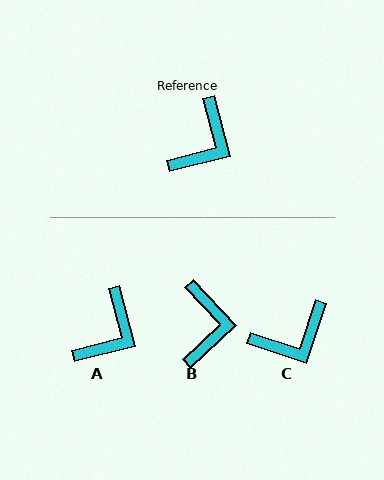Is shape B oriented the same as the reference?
No, it is off by about 28 degrees.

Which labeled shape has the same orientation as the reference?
A.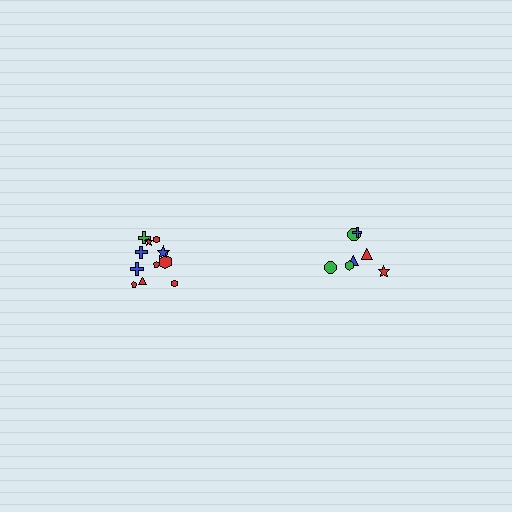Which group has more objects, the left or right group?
The left group.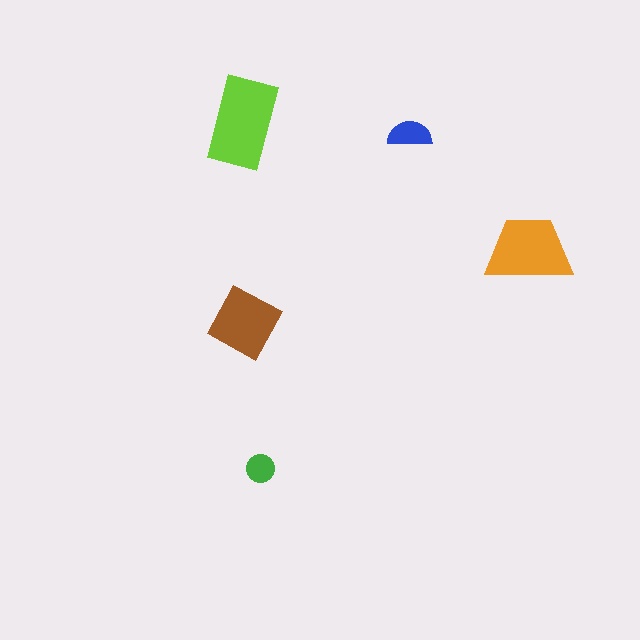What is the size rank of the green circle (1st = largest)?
5th.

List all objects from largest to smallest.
The lime rectangle, the orange trapezoid, the brown diamond, the blue semicircle, the green circle.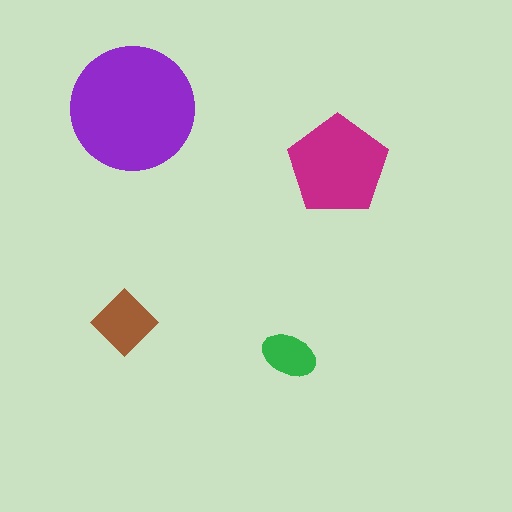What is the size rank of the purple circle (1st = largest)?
1st.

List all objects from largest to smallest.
The purple circle, the magenta pentagon, the brown diamond, the green ellipse.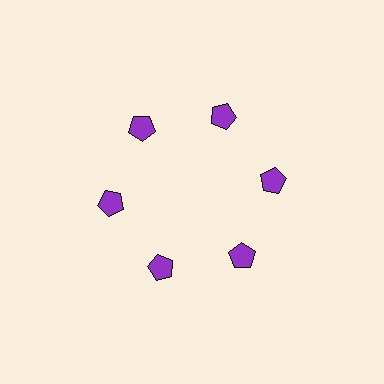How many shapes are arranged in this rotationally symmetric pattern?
There are 6 shapes, arranged in 6 groups of 1.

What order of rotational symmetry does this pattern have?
This pattern has 6-fold rotational symmetry.